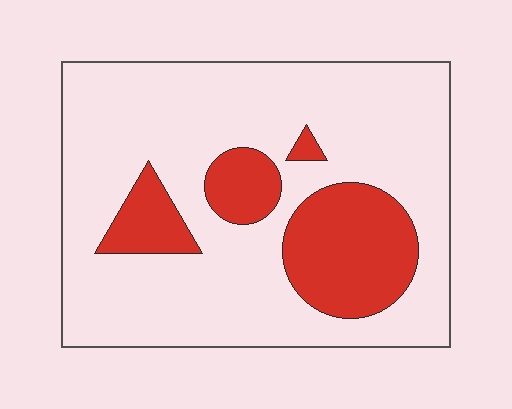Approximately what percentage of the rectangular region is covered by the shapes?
Approximately 25%.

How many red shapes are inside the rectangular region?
4.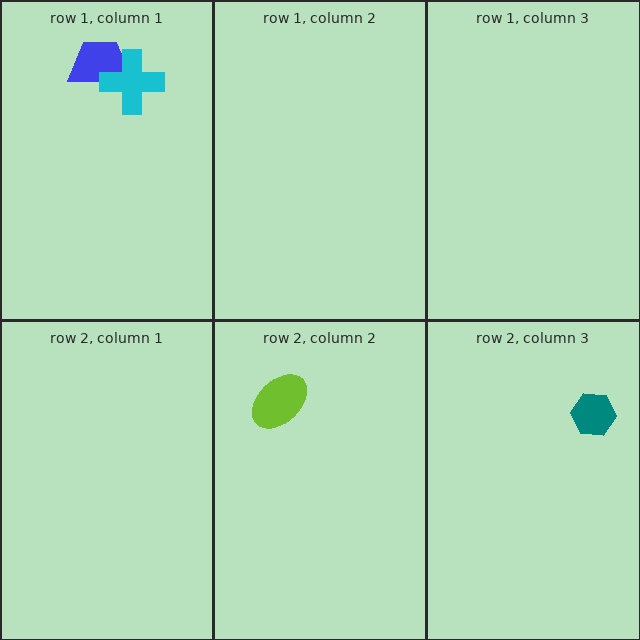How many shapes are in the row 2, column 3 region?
1.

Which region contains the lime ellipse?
The row 2, column 2 region.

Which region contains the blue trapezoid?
The row 1, column 1 region.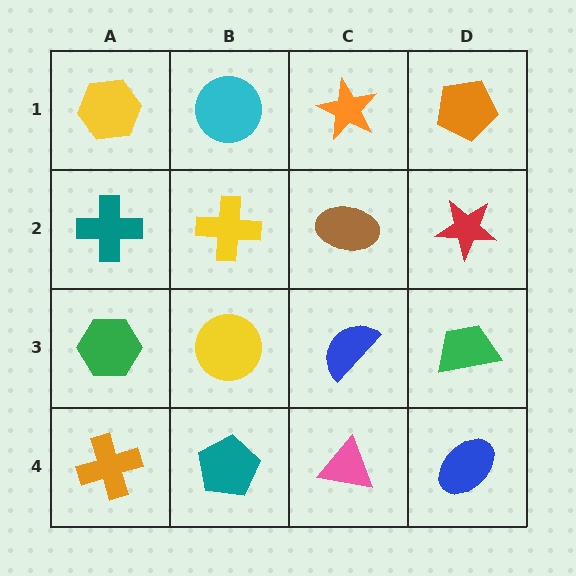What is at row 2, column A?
A teal cross.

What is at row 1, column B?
A cyan circle.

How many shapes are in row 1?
4 shapes.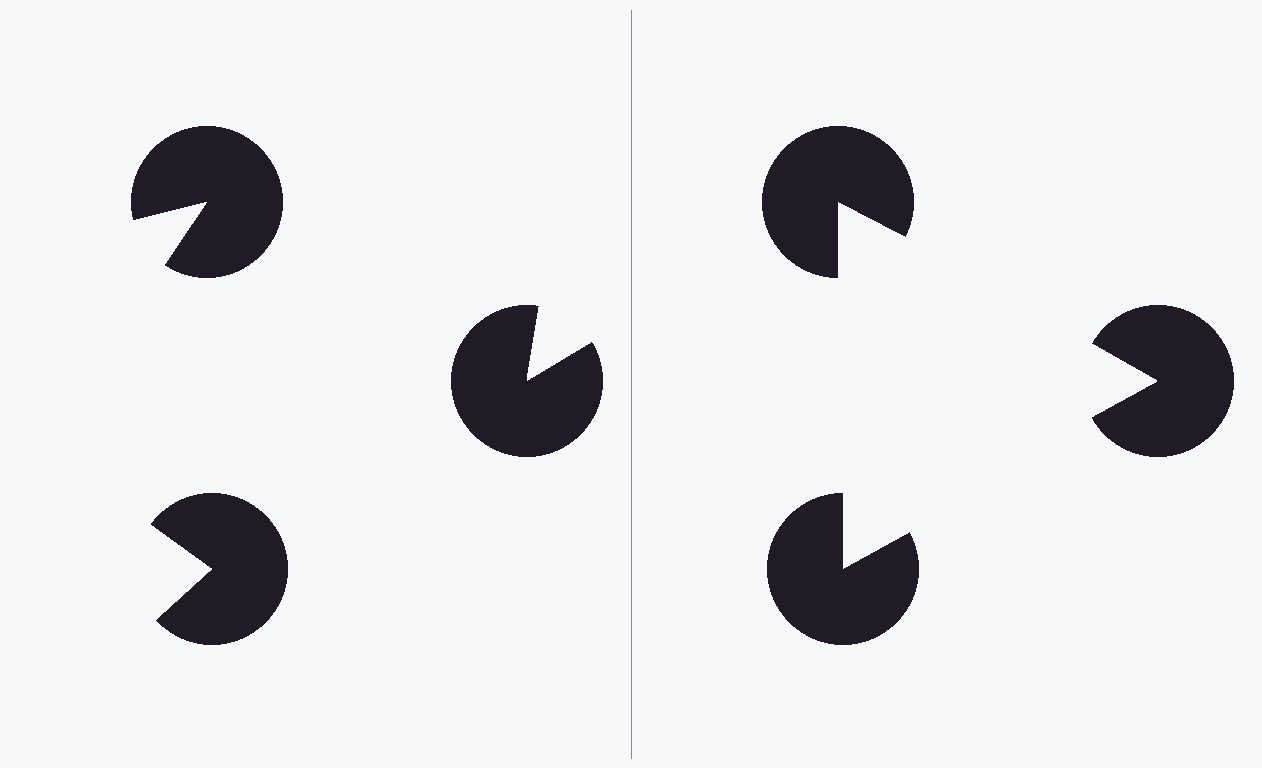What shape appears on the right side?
An illusory triangle.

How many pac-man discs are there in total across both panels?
6 — 3 on each side.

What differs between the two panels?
The pac-man discs are positioned identically on both sides; only the wedge orientations differ. On the right they align to a triangle; on the left they are misaligned.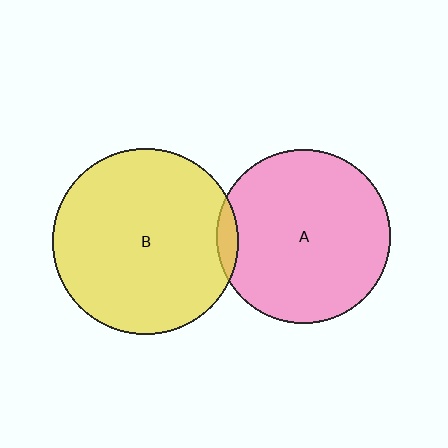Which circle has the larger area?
Circle B (yellow).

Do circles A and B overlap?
Yes.